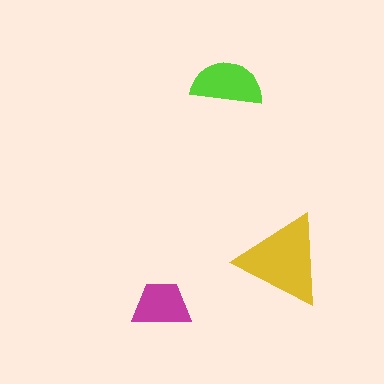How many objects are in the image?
There are 3 objects in the image.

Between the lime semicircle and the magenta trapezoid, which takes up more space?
The lime semicircle.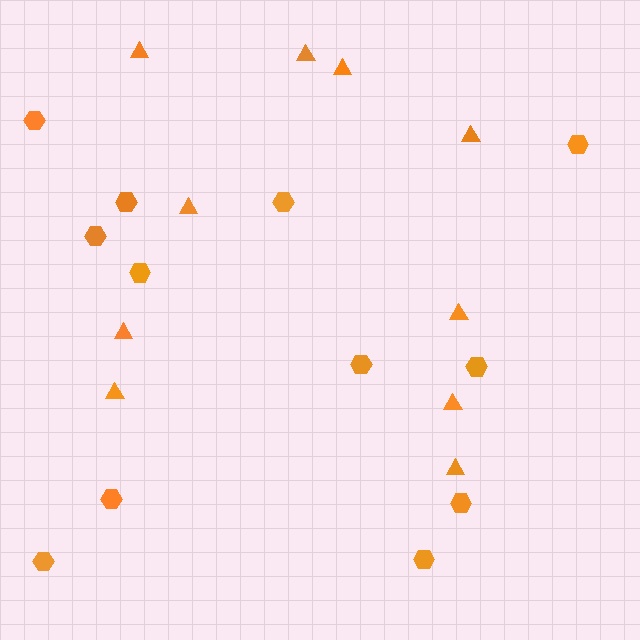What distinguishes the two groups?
There are 2 groups: one group of triangles (10) and one group of hexagons (12).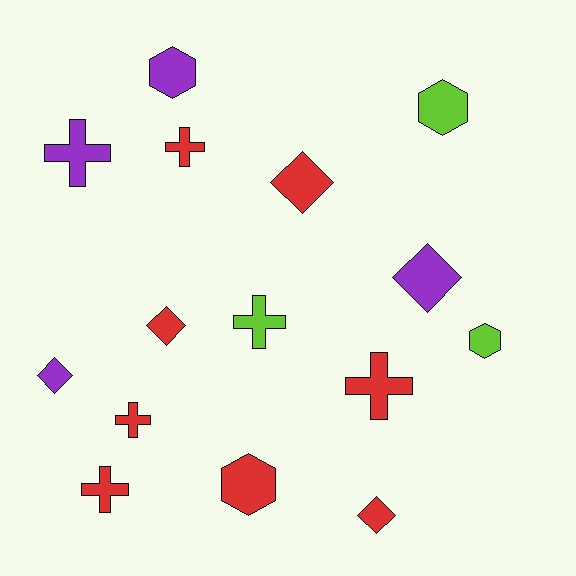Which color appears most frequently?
Red, with 8 objects.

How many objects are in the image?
There are 15 objects.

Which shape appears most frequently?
Cross, with 6 objects.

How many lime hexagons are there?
There are 2 lime hexagons.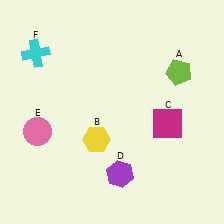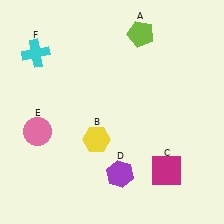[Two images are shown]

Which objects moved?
The objects that moved are: the lime pentagon (A), the magenta square (C).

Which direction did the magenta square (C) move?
The magenta square (C) moved down.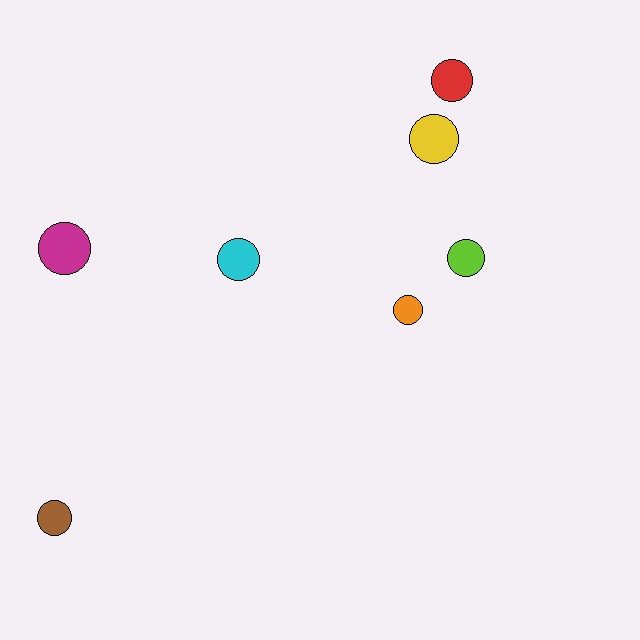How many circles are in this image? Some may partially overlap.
There are 7 circles.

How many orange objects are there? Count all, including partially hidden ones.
There is 1 orange object.